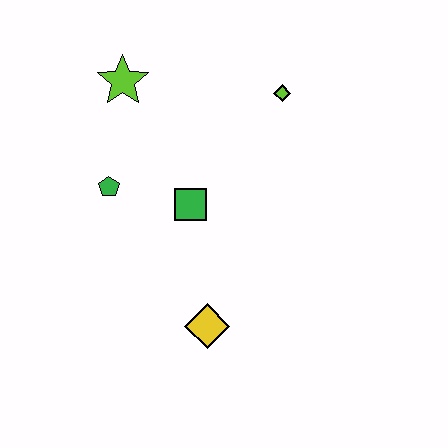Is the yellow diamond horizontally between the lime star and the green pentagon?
No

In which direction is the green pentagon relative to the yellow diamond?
The green pentagon is above the yellow diamond.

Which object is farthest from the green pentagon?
The lime diamond is farthest from the green pentagon.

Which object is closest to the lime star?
The green pentagon is closest to the lime star.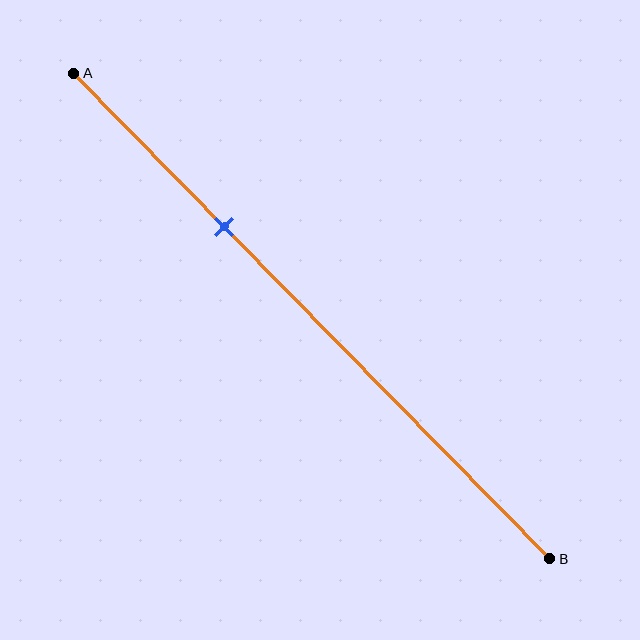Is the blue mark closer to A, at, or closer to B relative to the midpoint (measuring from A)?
The blue mark is closer to point A than the midpoint of segment AB.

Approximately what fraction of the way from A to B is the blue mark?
The blue mark is approximately 30% of the way from A to B.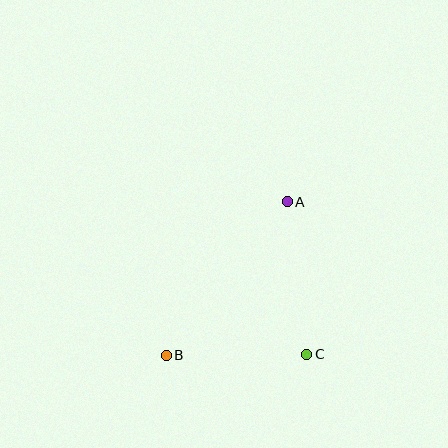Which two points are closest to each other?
Points B and C are closest to each other.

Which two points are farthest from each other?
Points A and B are farthest from each other.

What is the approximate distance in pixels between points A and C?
The distance between A and C is approximately 154 pixels.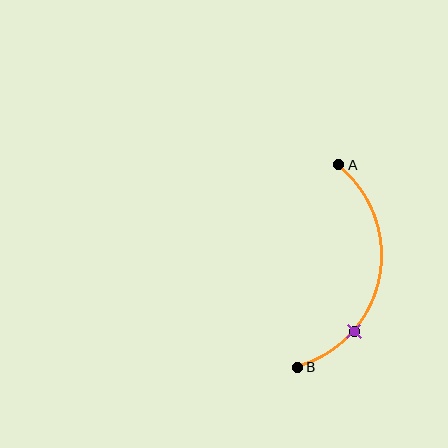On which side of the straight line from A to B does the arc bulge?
The arc bulges to the right of the straight line connecting A and B.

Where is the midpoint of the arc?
The arc midpoint is the point on the curve farthest from the straight line joining A and B. It sits to the right of that line.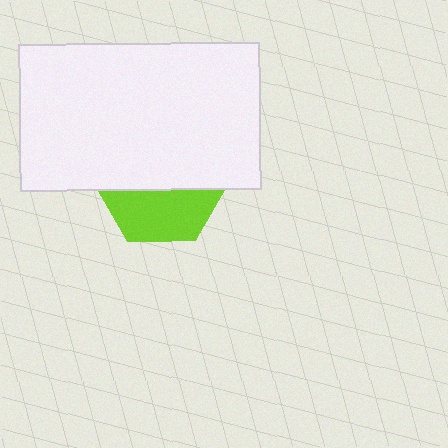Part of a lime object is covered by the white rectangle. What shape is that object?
It is a hexagon.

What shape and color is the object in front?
The object in front is a white rectangle.